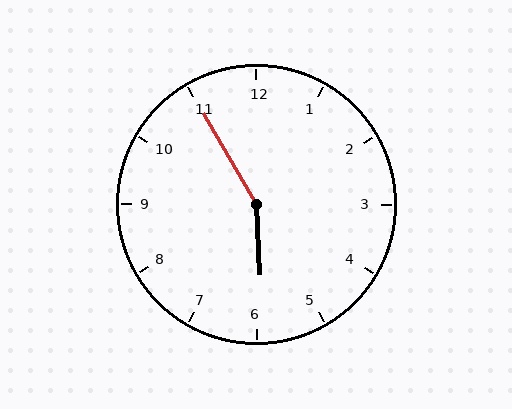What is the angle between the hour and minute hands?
Approximately 152 degrees.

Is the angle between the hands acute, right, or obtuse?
It is obtuse.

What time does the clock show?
5:55.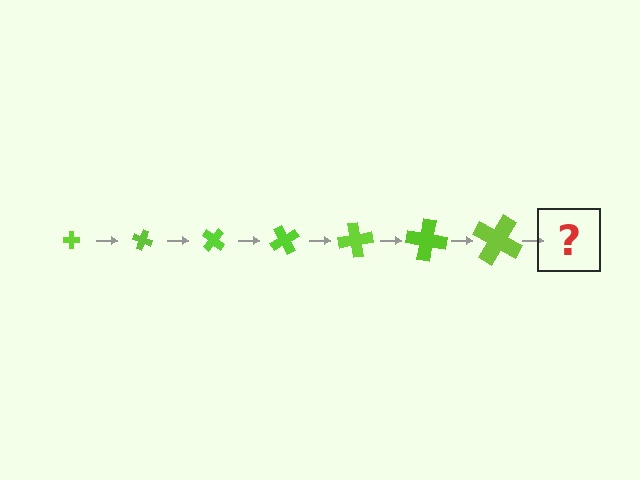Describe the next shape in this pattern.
It should be a cross, larger than the previous one and rotated 140 degrees from the start.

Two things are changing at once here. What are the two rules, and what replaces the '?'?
The two rules are that the cross grows larger each step and it rotates 20 degrees each step. The '?' should be a cross, larger than the previous one and rotated 140 degrees from the start.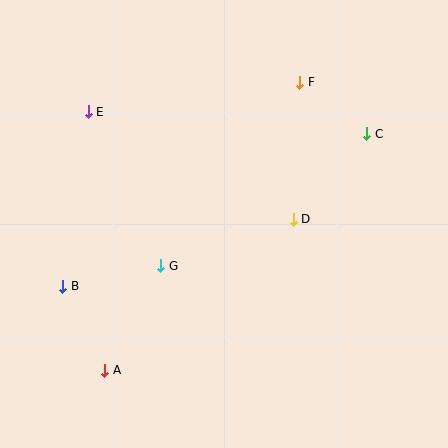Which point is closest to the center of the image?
Point D at (293, 219) is closest to the center.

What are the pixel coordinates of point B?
Point B is at (63, 286).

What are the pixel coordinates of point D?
Point D is at (293, 219).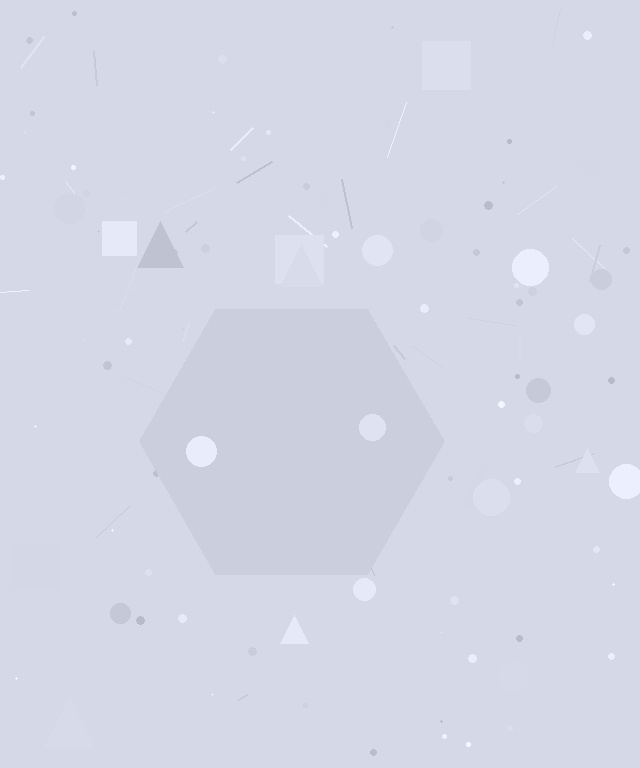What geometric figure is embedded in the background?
A hexagon is embedded in the background.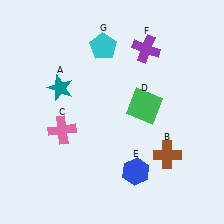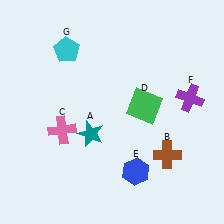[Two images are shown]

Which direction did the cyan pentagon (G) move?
The cyan pentagon (G) moved left.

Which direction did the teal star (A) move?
The teal star (A) moved down.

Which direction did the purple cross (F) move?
The purple cross (F) moved down.